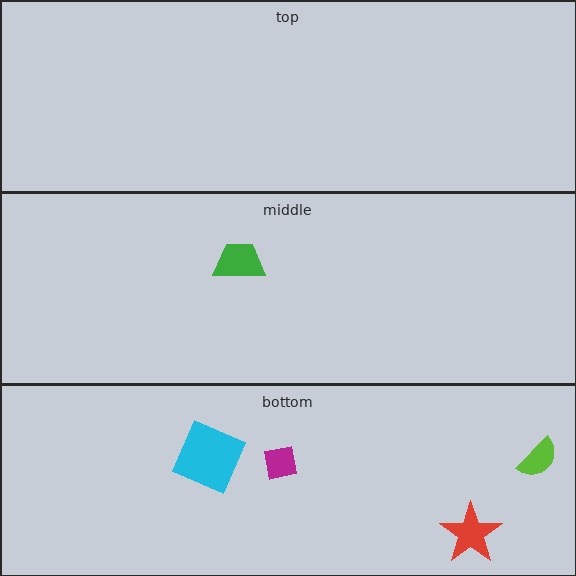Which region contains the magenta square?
The bottom region.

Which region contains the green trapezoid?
The middle region.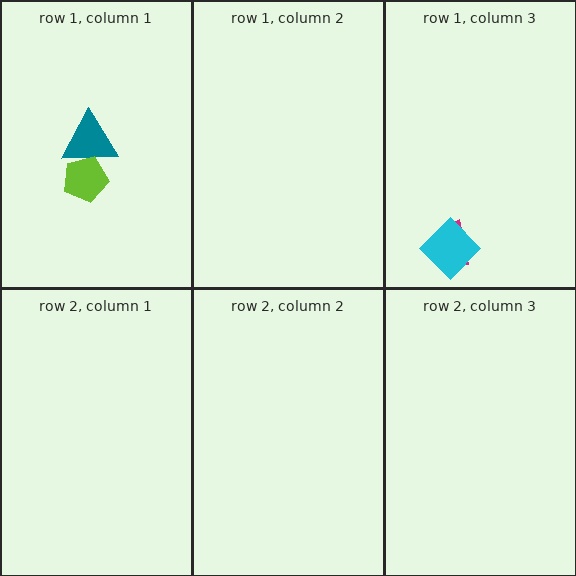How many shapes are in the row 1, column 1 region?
2.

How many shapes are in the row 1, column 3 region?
2.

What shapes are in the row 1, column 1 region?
The teal triangle, the lime pentagon.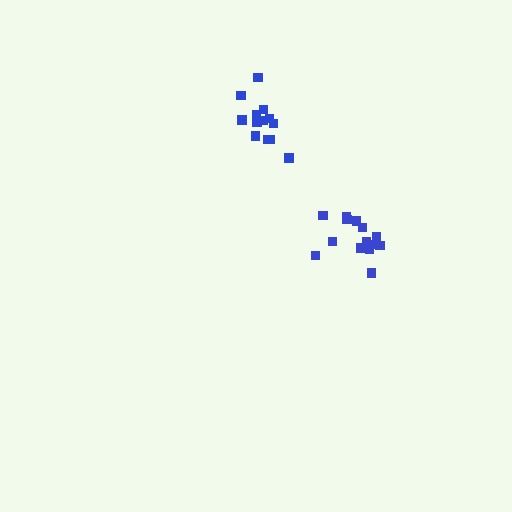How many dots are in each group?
Group 1: 14 dots, Group 2: 13 dots (27 total).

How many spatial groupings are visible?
There are 2 spatial groupings.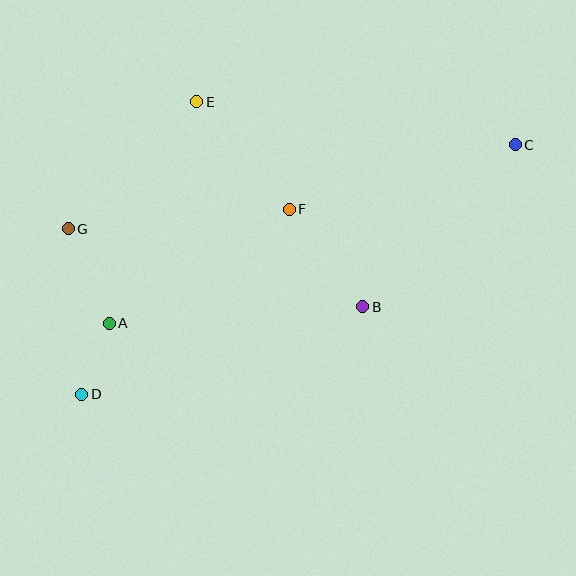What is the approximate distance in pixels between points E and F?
The distance between E and F is approximately 142 pixels.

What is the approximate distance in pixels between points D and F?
The distance between D and F is approximately 278 pixels.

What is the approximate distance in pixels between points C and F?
The distance between C and F is approximately 235 pixels.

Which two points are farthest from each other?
Points C and D are farthest from each other.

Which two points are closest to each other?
Points A and D are closest to each other.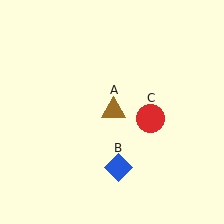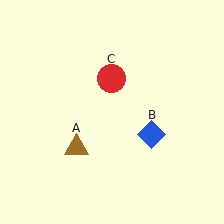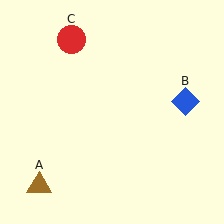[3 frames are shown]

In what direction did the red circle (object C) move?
The red circle (object C) moved up and to the left.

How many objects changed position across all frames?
3 objects changed position: brown triangle (object A), blue diamond (object B), red circle (object C).